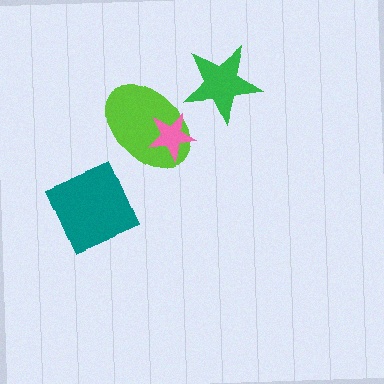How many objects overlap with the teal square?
0 objects overlap with the teal square.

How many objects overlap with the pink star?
1 object overlaps with the pink star.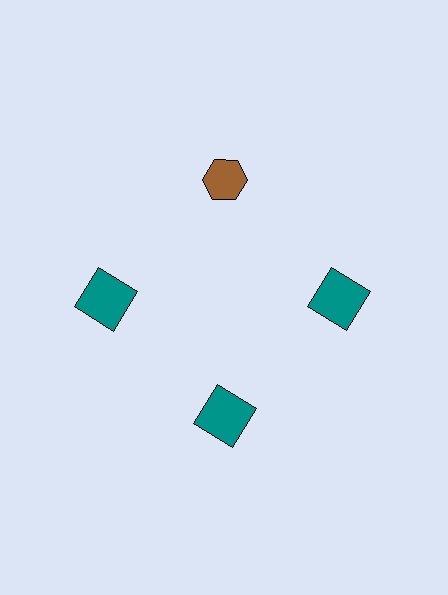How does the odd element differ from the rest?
It differs in both color (brown instead of teal) and shape (hexagon instead of square).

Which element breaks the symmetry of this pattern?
The brown hexagon at roughly the 12 o'clock position breaks the symmetry. All other shapes are teal squares.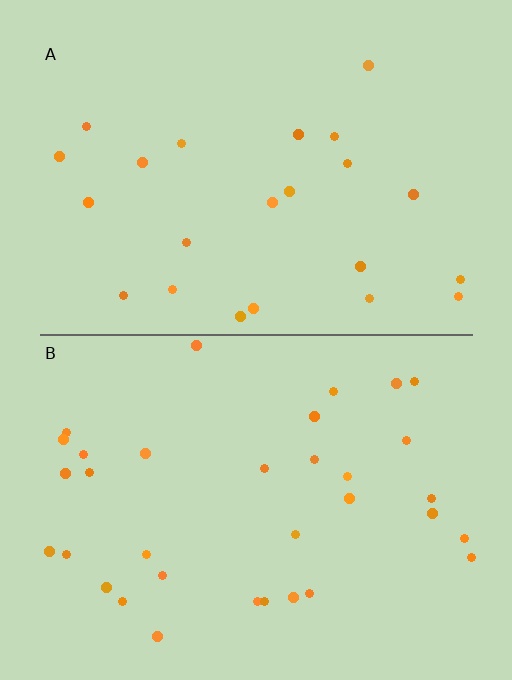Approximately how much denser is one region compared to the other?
Approximately 1.5× — region B over region A.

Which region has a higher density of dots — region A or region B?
B (the bottom).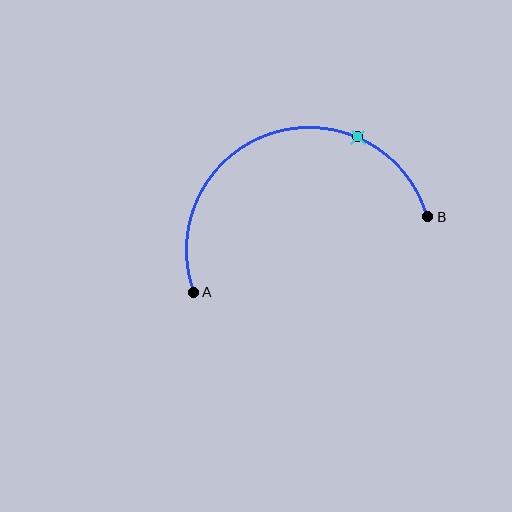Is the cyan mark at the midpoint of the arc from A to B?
No. The cyan mark lies on the arc but is closer to endpoint B. The arc midpoint would be at the point on the curve equidistant along the arc from both A and B.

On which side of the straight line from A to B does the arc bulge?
The arc bulges above the straight line connecting A and B.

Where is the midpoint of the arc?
The arc midpoint is the point on the curve farthest from the straight line joining A and B. It sits above that line.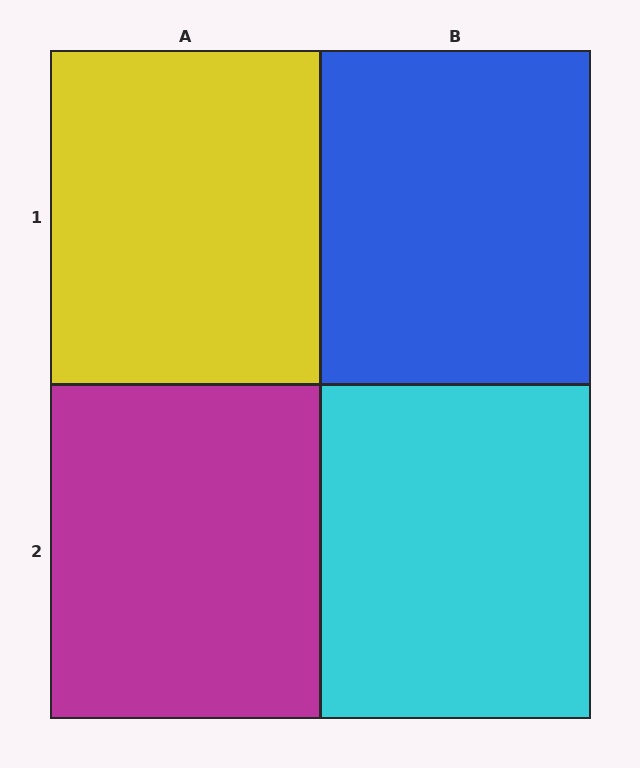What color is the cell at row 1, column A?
Yellow.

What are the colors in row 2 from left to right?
Magenta, cyan.